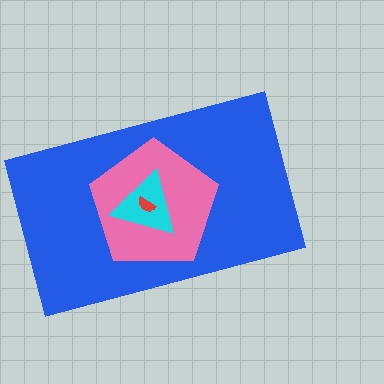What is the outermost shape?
The blue rectangle.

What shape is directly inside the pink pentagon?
The cyan triangle.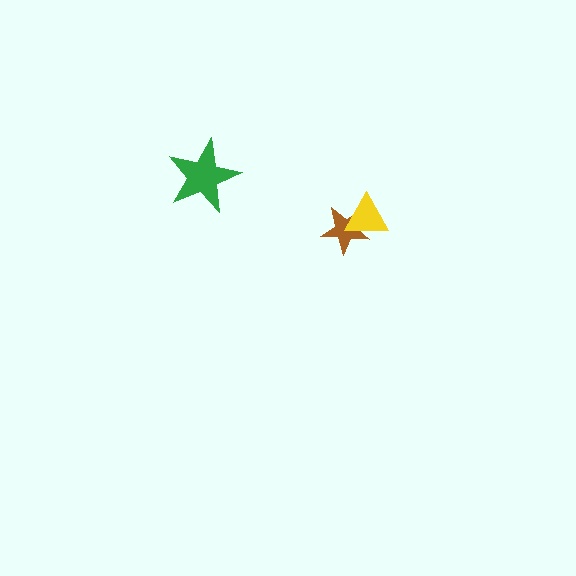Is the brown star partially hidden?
Yes, it is partially covered by another shape.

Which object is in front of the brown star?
The yellow triangle is in front of the brown star.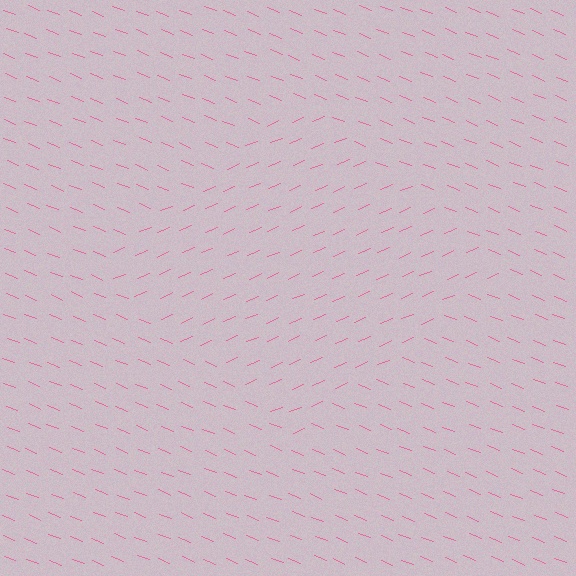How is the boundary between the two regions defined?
The boundary is defined purely by a change in line orientation (approximately 45 degrees difference). All lines are the same color and thickness.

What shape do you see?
I see a diamond.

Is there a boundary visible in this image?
Yes, there is a texture boundary formed by a change in line orientation.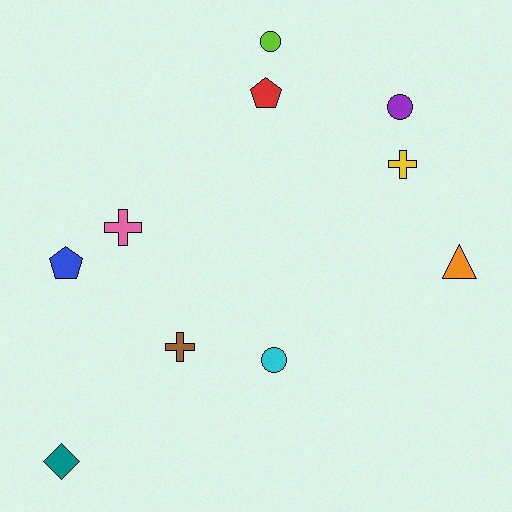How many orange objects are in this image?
There is 1 orange object.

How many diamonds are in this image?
There is 1 diamond.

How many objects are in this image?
There are 10 objects.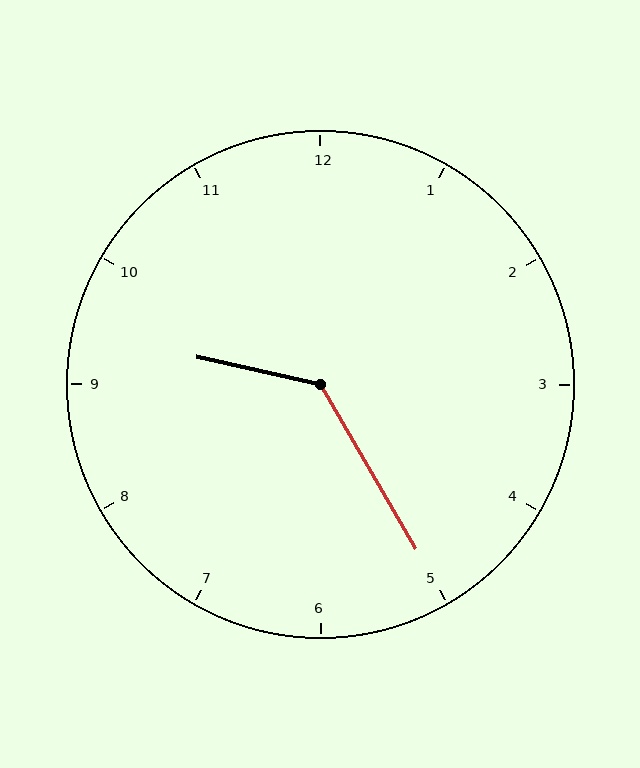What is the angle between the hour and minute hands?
Approximately 132 degrees.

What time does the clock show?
9:25.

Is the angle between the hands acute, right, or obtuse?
It is obtuse.